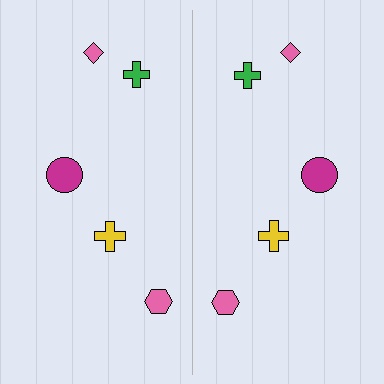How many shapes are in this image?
There are 10 shapes in this image.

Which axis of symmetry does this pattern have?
The pattern has a vertical axis of symmetry running through the center of the image.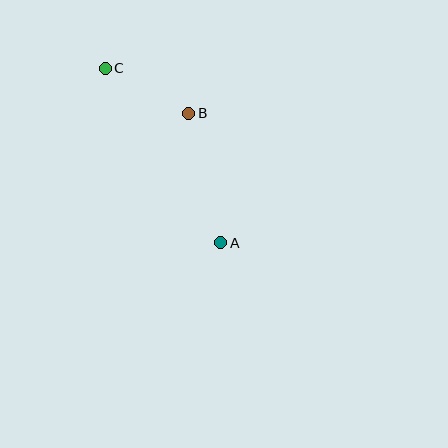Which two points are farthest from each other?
Points A and C are farthest from each other.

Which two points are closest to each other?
Points B and C are closest to each other.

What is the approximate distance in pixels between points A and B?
The distance between A and B is approximately 133 pixels.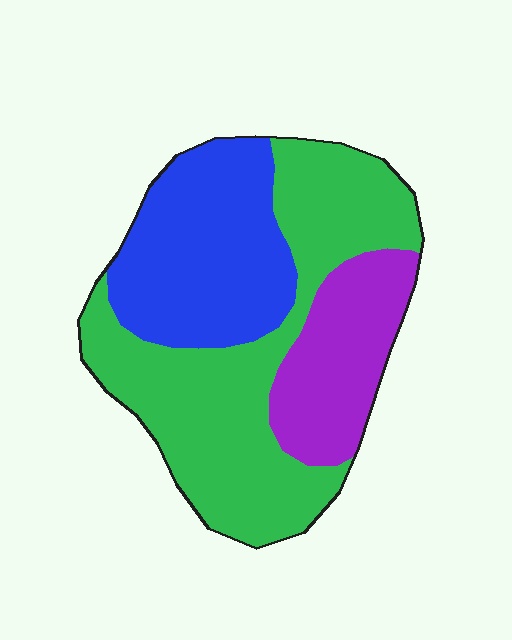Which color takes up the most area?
Green, at roughly 50%.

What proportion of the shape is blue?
Blue covers around 30% of the shape.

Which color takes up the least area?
Purple, at roughly 20%.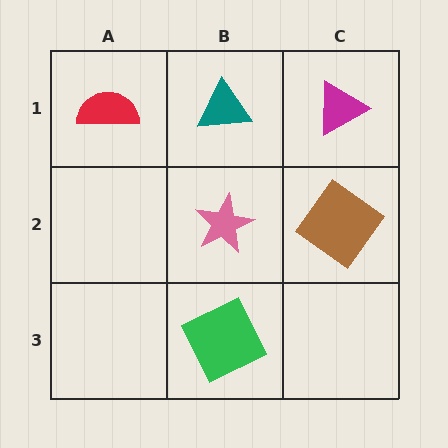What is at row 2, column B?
A pink star.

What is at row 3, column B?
A green square.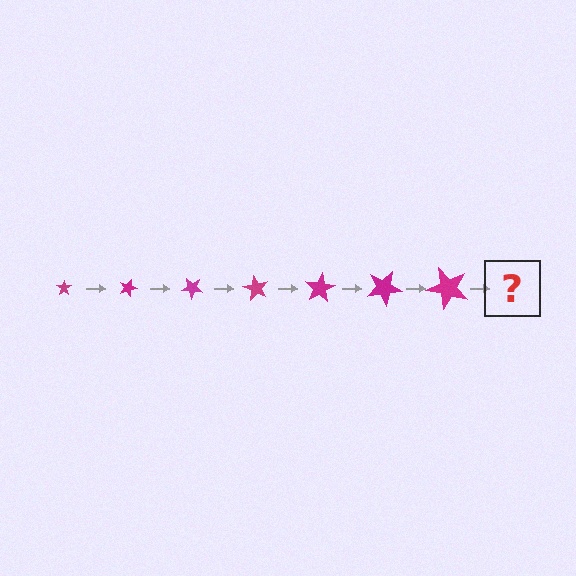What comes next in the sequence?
The next element should be a star, larger than the previous one and rotated 140 degrees from the start.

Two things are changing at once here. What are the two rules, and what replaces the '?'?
The two rules are that the star grows larger each step and it rotates 20 degrees each step. The '?' should be a star, larger than the previous one and rotated 140 degrees from the start.